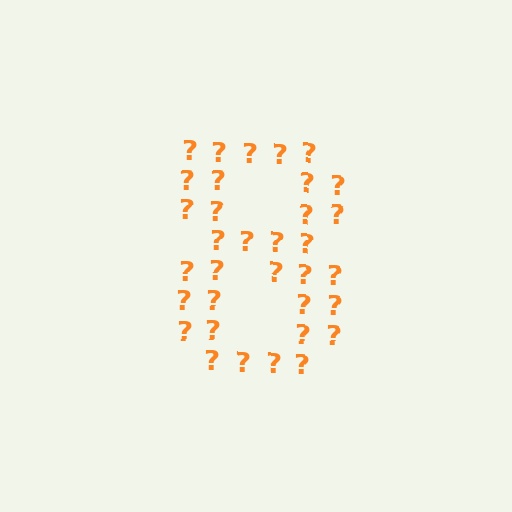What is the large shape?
The large shape is the digit 8.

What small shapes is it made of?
It is made of small question marks.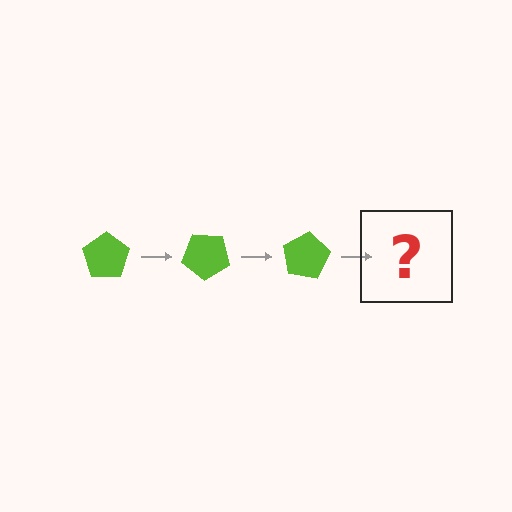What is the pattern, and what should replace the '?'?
The pattern is that the pentagon rotates 40 degrees each step. The '?' should be a lime pentagon rotated 120 degrees.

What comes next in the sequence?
The next element should be a lime pentagon rotated 120 degrees.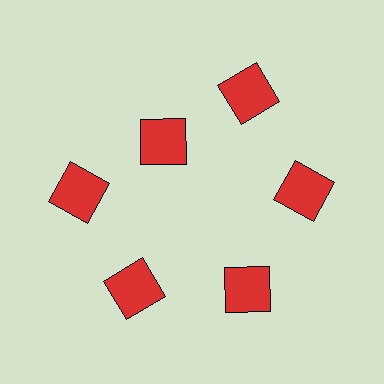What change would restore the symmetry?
The symmetry would be restored by moving it outward, back onto the ring so that all 6 squares sit at equal angles and equal distance from the center.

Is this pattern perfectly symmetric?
No. The 6 red squares are arranged in a ring, but one element near the 11 o'clock position is pulled inward toward the center, breaking the 6-fold rotational symmetry.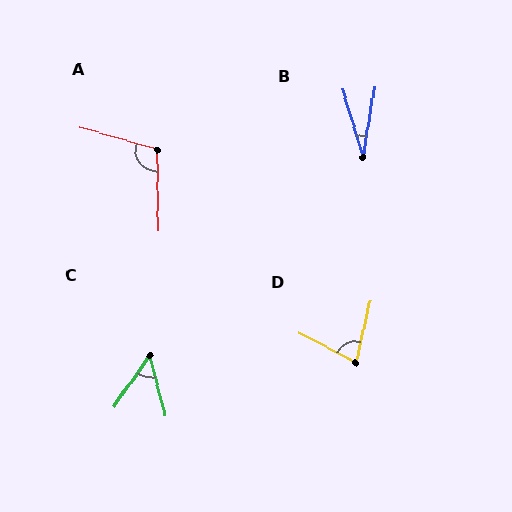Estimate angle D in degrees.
Approximately 75 degrees.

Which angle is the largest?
A, at approximately 107 degrees.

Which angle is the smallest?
B, at approximately 26 degrees.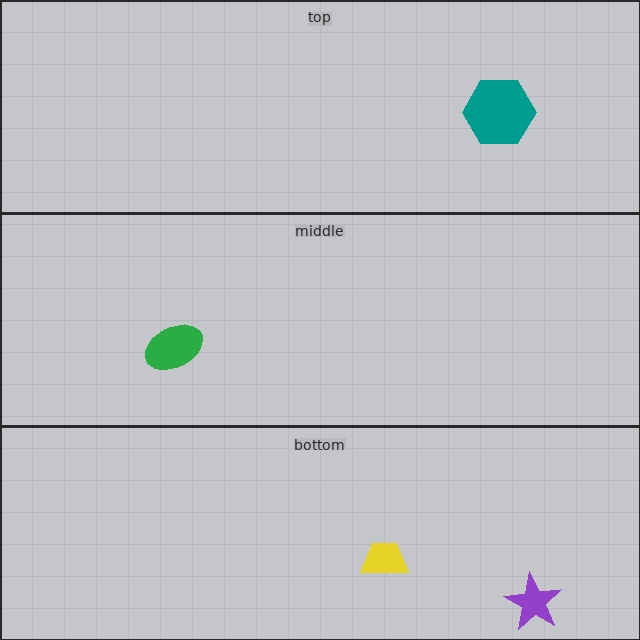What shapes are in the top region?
The teal hexagon.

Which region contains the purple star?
The bottom region.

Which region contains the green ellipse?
The middle region.